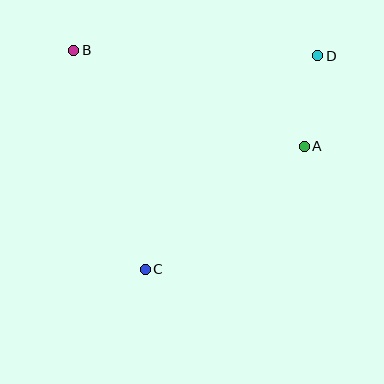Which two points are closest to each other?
Points A and D are closest to each other.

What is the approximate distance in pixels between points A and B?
The distance between A and B is approximately 250 pixels.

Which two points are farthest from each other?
Points C and D are farthest from each other.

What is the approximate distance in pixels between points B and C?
The distance between B and C is approximately 231 pixels.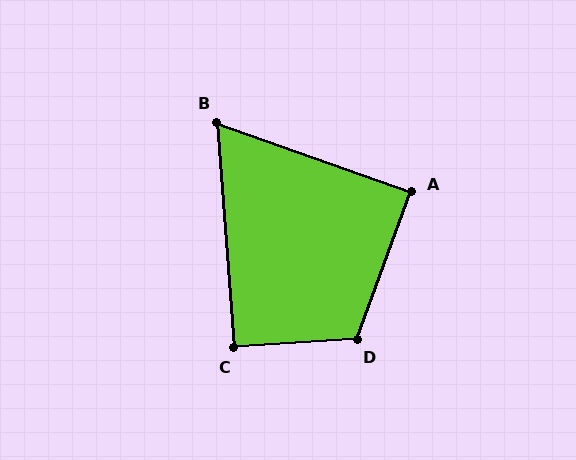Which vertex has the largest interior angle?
D, at approximately 114 degrees.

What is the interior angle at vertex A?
Approximately 89 degrees (approximately right).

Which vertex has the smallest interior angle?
B, at approximately 66 degrees.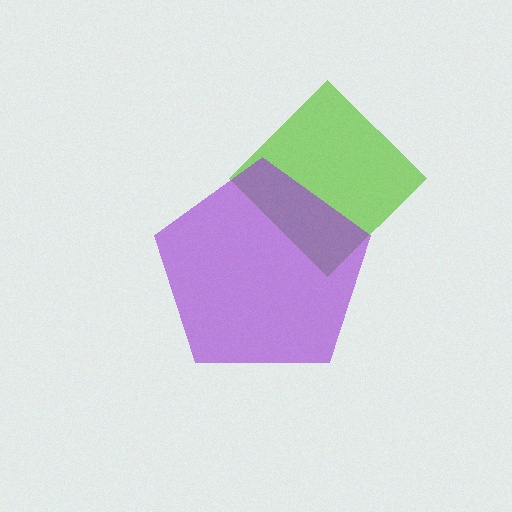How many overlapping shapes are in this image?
There are 2 overlapping shapes in the image.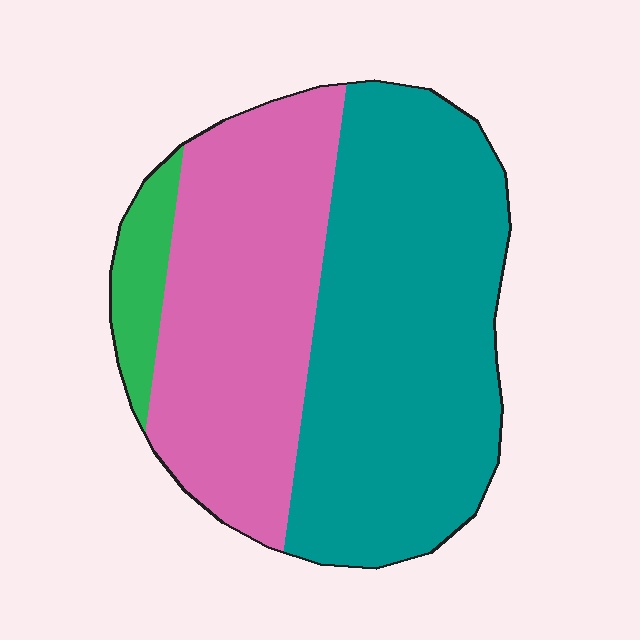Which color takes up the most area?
Teal, at roughly 55%.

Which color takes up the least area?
Green, at roughly 5%.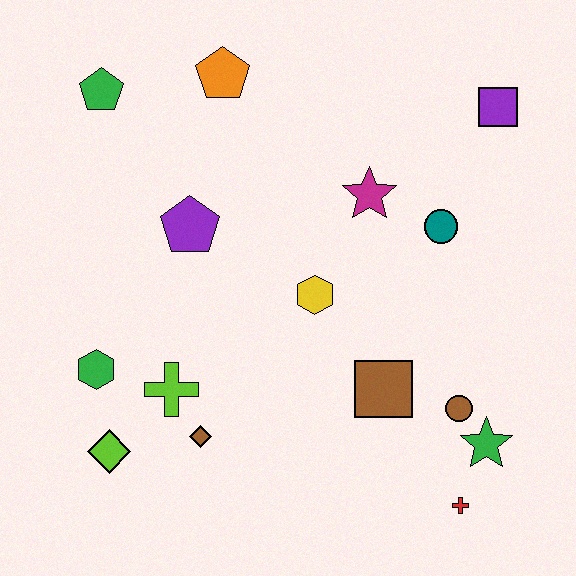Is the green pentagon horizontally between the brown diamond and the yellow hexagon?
No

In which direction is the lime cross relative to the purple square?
The lime cross is to the left of the purple square.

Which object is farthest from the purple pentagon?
The red cross is farthest from the purple pentagon.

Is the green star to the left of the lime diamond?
No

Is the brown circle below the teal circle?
Yes